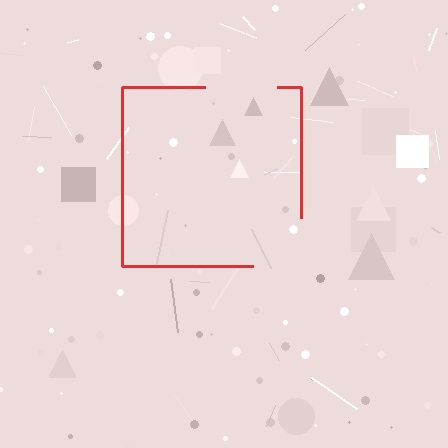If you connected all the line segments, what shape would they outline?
They would outline a square.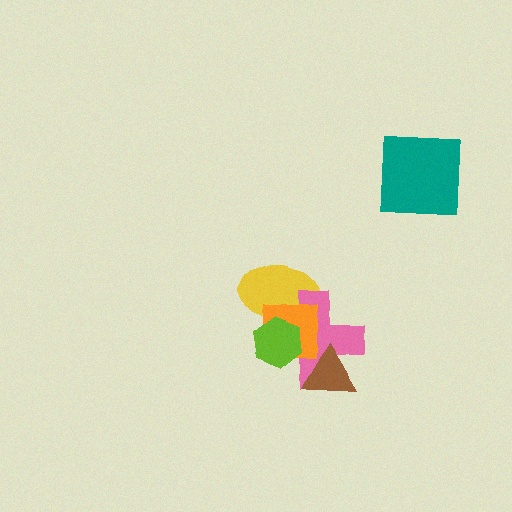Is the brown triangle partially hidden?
No, no other shape covers it.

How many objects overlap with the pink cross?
4 objects overlap with the pink cross.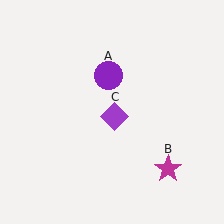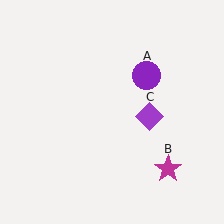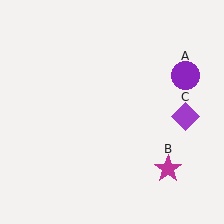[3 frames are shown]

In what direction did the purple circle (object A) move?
The purple circle (object A) moved right.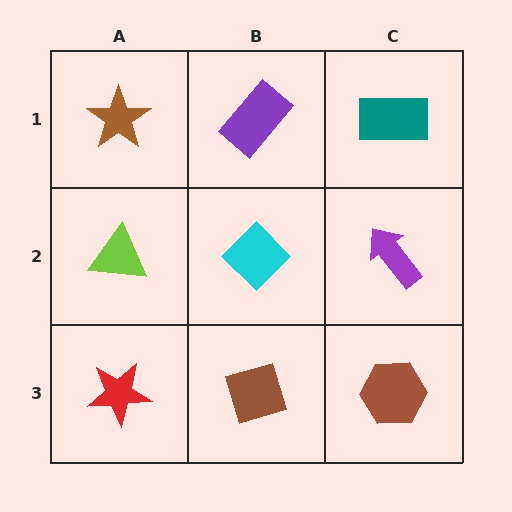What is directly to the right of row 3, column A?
A brown diamond.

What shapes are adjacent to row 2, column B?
A purple rectangle (row 1, column B), a brown diamond (row 3, column B), a lime triangle (row 2, column A), a purple arrow (row 2, column C).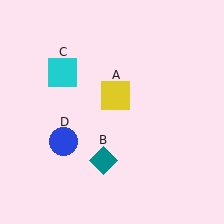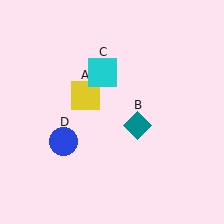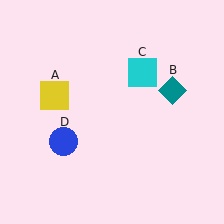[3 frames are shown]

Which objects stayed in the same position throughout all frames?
Blue circle (object D) remained stationary.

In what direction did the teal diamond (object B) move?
The teal diamond (object B) moved up and to the right.